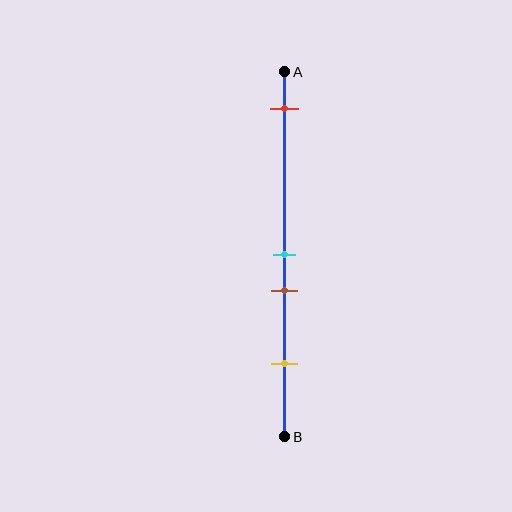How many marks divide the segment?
There are 4 marks dividing the segment.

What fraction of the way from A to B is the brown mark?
The brown mark is approximately 60% (0.6) of the way from A to B.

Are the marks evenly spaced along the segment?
No, the marks are not evenly spaced.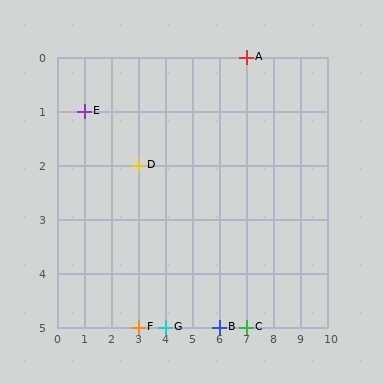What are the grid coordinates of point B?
Point B is at grid coordinates (6, 5).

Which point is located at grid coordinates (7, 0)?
Point A is at (7, 0).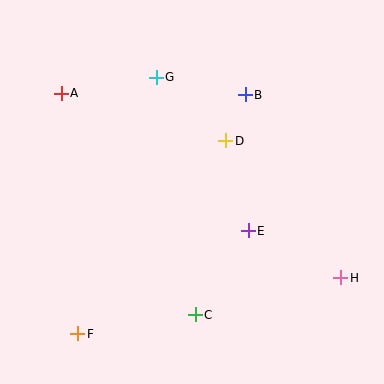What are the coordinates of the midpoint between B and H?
The midpoint between B and H is at (293, 186).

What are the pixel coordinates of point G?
Point G is at (156, 77).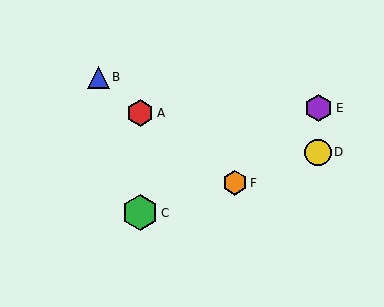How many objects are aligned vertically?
2 objects (A, C) are aligned vertically.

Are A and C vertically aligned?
Yes, both are at x≈140.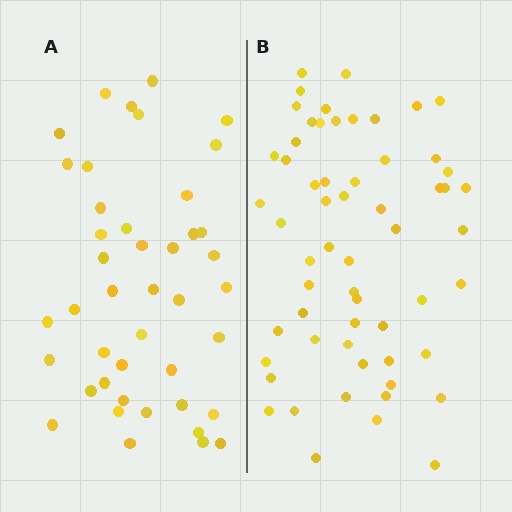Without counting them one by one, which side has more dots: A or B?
Region B (the right region) has more dots.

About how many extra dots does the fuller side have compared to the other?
Region B has approximately 15 more dots than region A.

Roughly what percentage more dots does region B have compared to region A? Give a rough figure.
About 35% more.